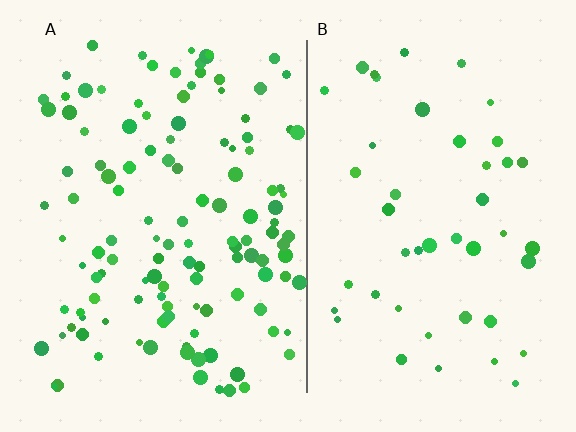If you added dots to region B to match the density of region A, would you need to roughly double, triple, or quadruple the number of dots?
Approximately triple.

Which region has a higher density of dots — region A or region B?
A (the left).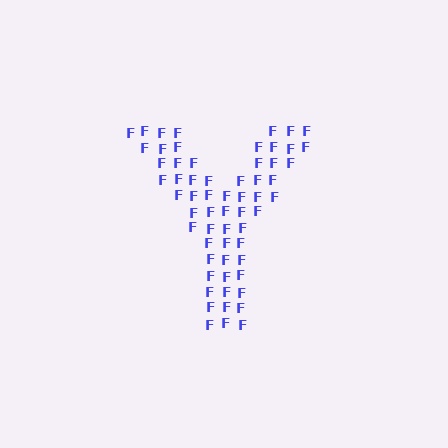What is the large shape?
The large shape is the letter Y.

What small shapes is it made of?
It is made of small letter F's.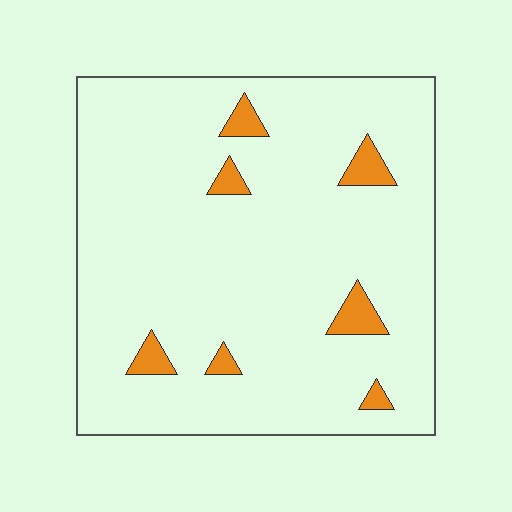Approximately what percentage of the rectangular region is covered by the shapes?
Approximately 5%.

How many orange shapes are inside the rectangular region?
7.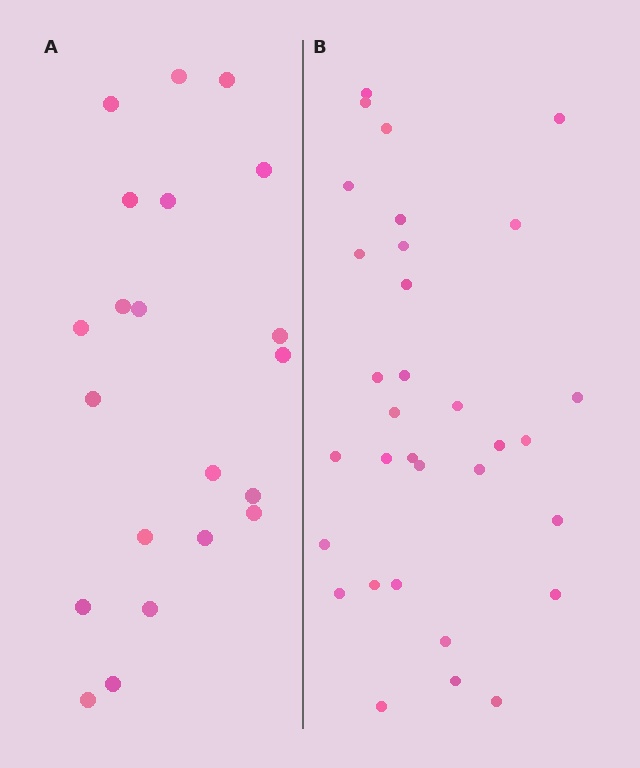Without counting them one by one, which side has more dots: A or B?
Region B (the right region) has more dots.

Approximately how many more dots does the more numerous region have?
Region B has roughly 12 or so more dots than region A.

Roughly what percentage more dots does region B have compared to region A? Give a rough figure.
About 50% more.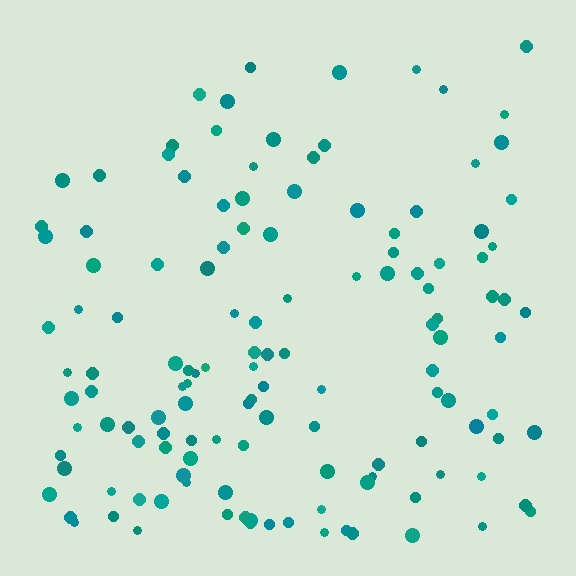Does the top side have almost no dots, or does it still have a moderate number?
Still a moderate number, just noticeably fewer than the bottom.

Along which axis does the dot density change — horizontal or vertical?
Vertical.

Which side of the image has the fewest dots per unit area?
The top.